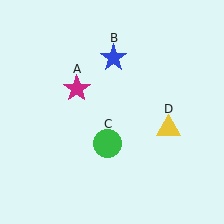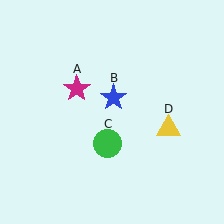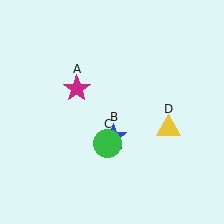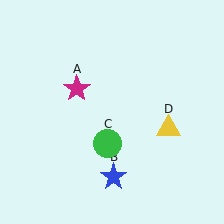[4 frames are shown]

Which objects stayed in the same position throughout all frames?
Magenta star (object A) and green circle (object C) and yellow triangle (object D) remained stationary.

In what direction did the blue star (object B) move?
The blue star (object B) moved down.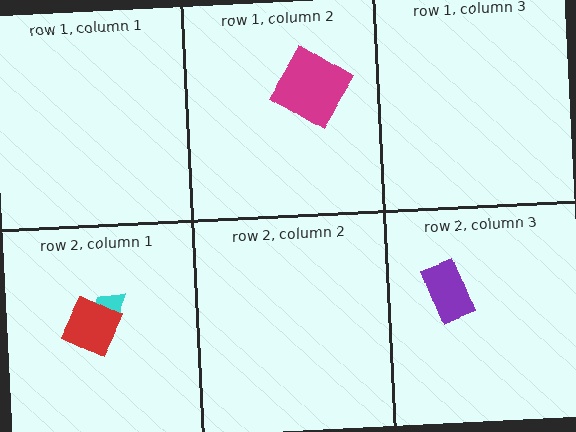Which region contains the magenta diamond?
The row 1, column 2 region.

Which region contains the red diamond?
The row 2, column 1 region.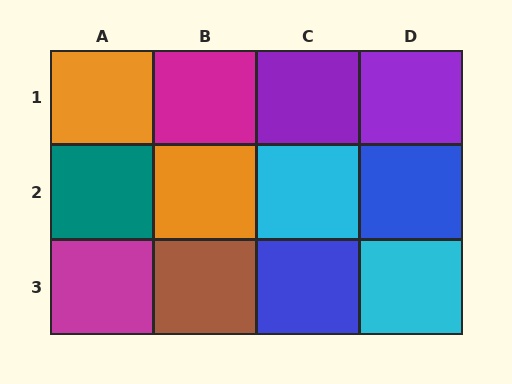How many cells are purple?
2 cells are purple.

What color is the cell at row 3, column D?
Cyan.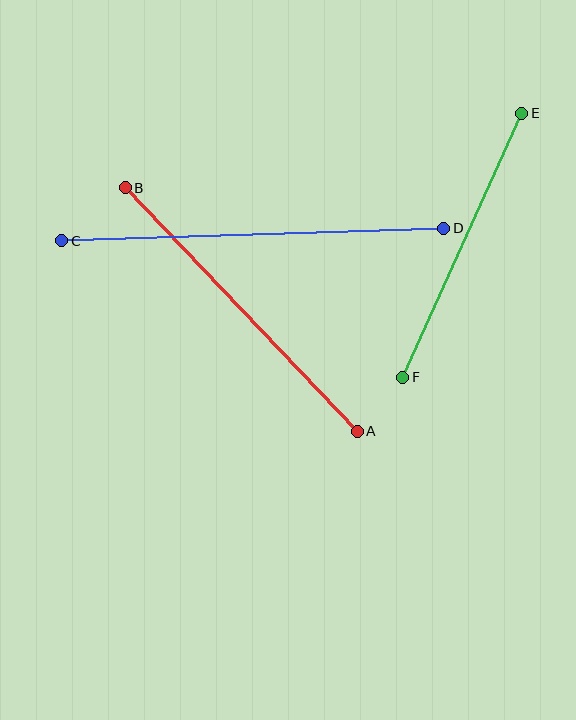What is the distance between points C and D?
The distance is approximately 383 pixels.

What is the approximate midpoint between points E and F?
The midpoint is at approximately (462, 245) pixels.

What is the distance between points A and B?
The distance is approximately 336 pixels.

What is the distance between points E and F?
The distance is approximately 290 pixels.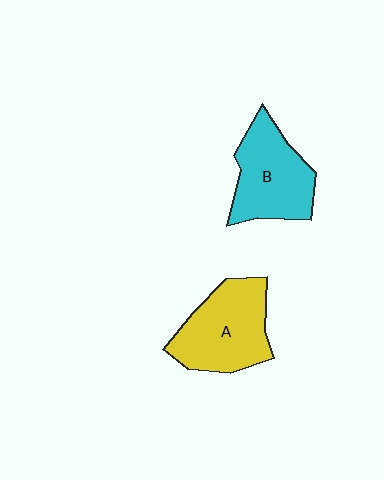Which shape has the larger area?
Shape A (yellow).